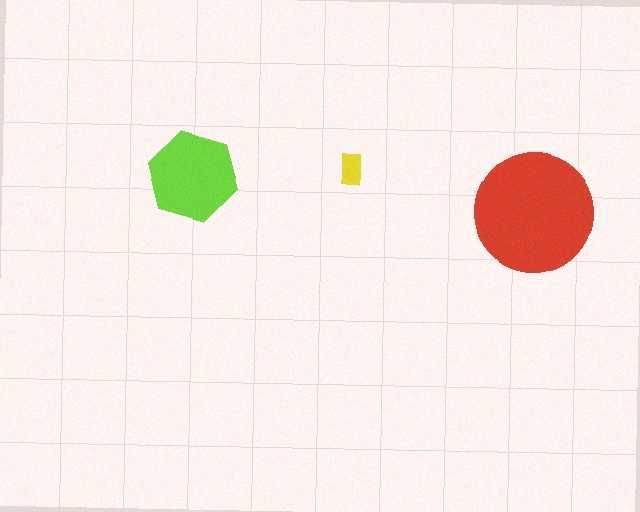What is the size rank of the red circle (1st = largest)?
1st.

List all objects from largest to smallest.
The red circle, the lime hexagon, the yellow rectangle.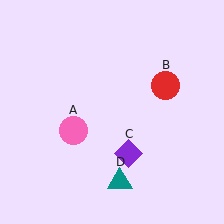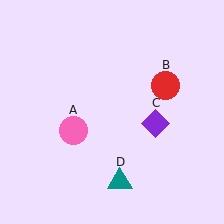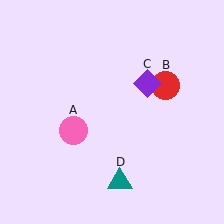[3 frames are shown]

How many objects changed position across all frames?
1 object changed position: purple diamond (object C).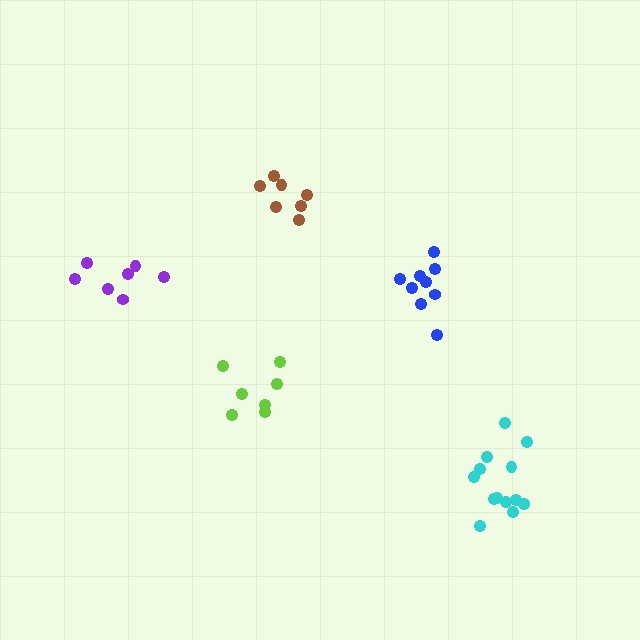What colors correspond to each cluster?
The clusters are colored: brown, purple, cyan, lime, blue.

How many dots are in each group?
Group 1: 7 dots, Group 2: 7 dots, Group 3: 13 dots, Group 4: 7 dots, Group 5: 9 dots (43 total).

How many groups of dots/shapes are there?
There are 5 groups.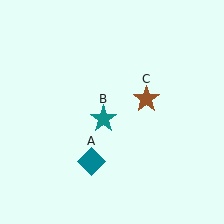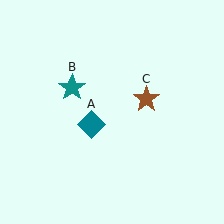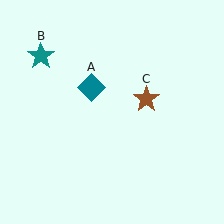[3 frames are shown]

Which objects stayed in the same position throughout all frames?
Brown star (object C) remained stationary.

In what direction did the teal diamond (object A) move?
The teal diamond (object A) moved up.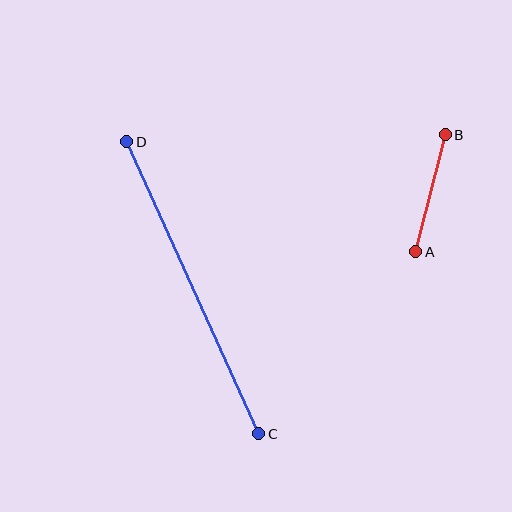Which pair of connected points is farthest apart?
Points C and D are farthest apart.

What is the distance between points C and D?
The distance is approximately 321 pixels.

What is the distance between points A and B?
The distance is approximately 121 pixels.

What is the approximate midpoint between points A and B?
The midpoint is at approximately (431, 193) pixels.